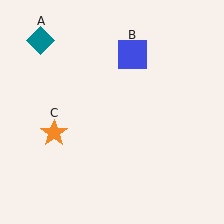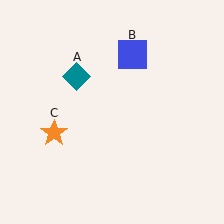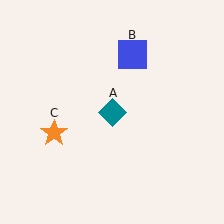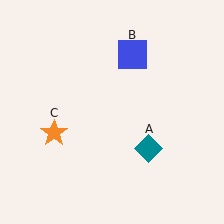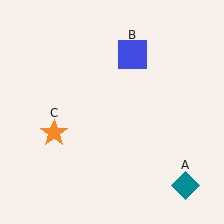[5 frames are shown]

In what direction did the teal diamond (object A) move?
The teal diamond (object A) moved down and to the right.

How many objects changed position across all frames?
1 object changed position: teal diamond (object A).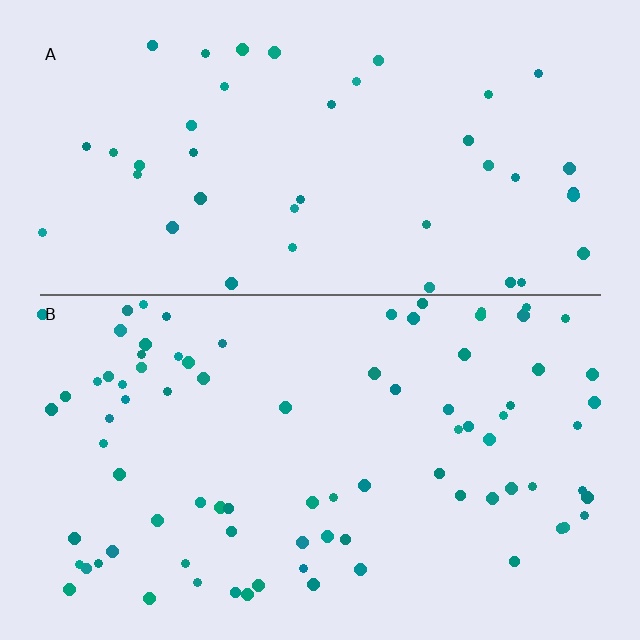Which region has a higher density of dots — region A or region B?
B (the bottom).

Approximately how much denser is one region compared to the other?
Approximately 2.0× — region B over region A.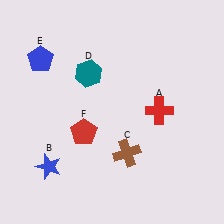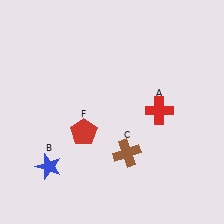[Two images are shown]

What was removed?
The teal hexagon (D), the blue pentagon (E) were removed in Image 2.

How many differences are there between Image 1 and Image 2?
There are 2 differences between the two images.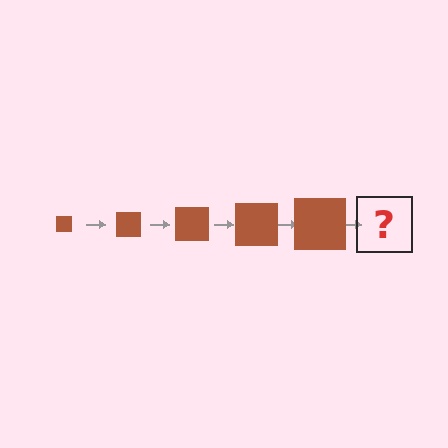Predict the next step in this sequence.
The next step is a brown square, larger than the previous one.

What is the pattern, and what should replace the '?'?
The pattern is that the square gets progressively larger each step. The '?' should be a brown square, larger than the previous one.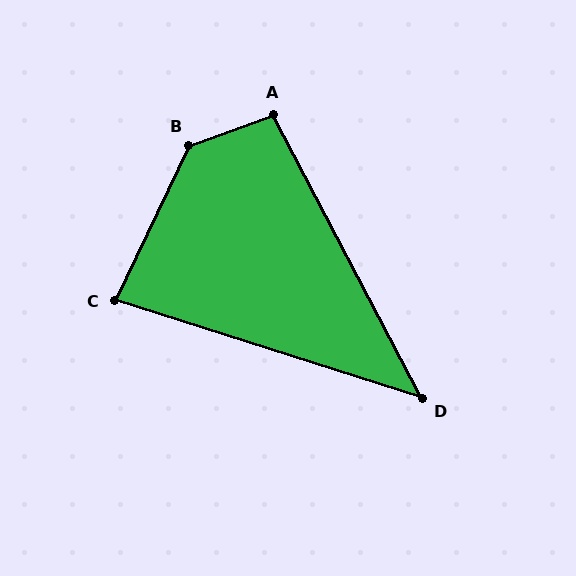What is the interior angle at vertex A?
Approximately 98 degrees (obtuse).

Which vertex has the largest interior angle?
B, at approximately 135 degrees.